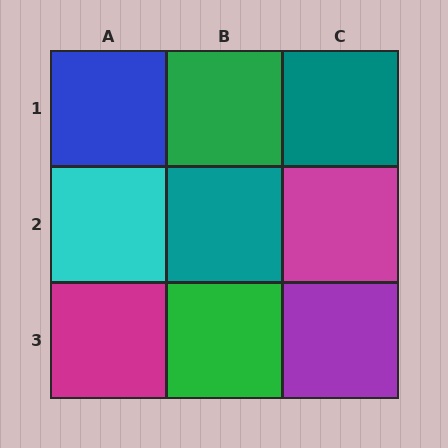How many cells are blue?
1 cell is blue.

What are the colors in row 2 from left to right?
Cyan, teal, magenta.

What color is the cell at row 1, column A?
Blue.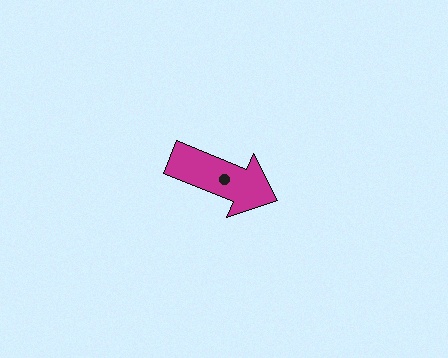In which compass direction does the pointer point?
East.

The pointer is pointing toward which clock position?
Roughly 4 o'clock.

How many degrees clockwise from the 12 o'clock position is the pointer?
Approximately 112 degrees.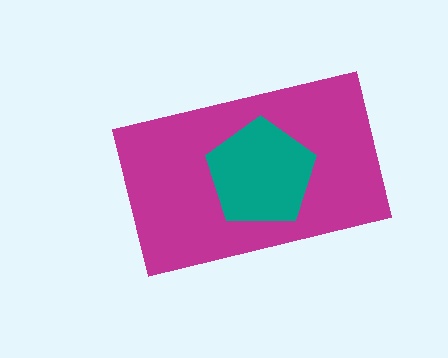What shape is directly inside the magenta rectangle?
The teal pentagon.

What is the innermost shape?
The teal pentagon.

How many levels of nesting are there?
2.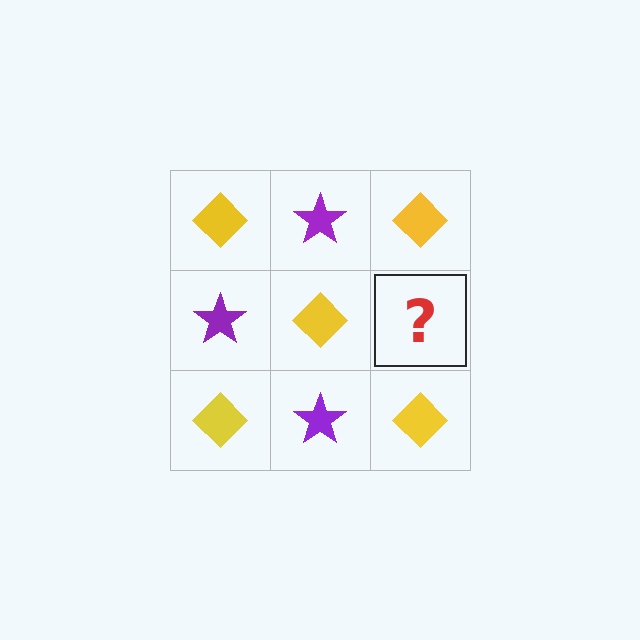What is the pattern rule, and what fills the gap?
The rule is that it alternates yellow diamond and purple star in a checkerboard pattern. The gap should be filled with a purple star.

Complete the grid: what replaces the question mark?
The question mark should be replaced with a purple star.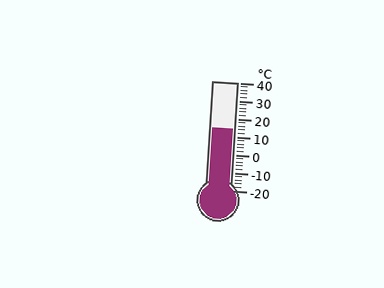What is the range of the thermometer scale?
The thermometer scale ranges from -20°C to 40°C.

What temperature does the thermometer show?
The thermometer shows approximately 14°C.